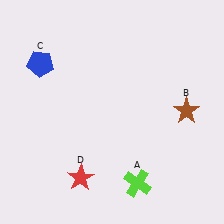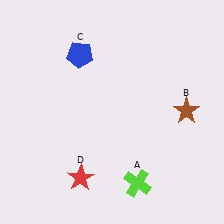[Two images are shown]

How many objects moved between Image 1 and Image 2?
1 object moved between the two images.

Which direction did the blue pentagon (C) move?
The blue pentagon (C) moved right.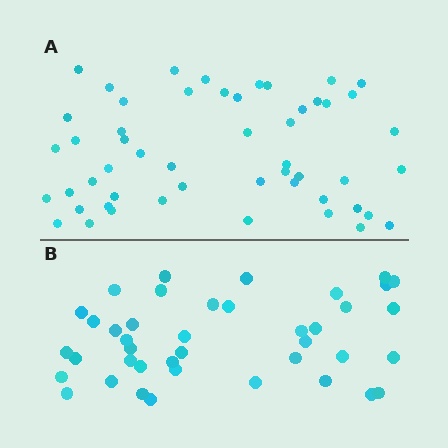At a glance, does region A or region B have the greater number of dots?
Region A (the top region) has more dots.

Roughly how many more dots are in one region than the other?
Region A has roughly 12 or so more dots than region B.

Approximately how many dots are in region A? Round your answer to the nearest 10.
About 50 dots. (The exact count is 52, which rounds to 50.)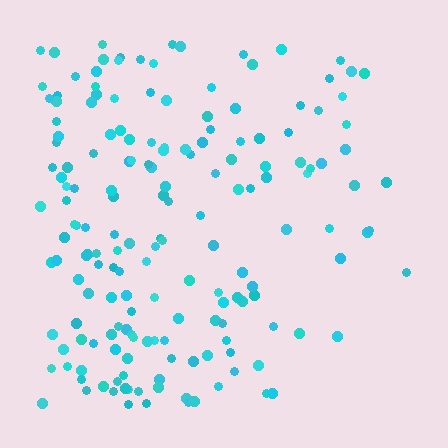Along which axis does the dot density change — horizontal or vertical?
Horizontal.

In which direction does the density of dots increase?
From right to left, with the left side densest.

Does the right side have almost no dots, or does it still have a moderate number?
Still a moderate number, just noticeably fewer than the left.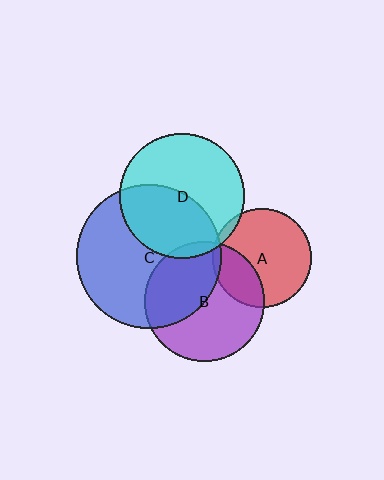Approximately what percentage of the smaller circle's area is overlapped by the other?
Approximately 5%.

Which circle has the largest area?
Circle C (blue).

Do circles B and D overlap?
Yes.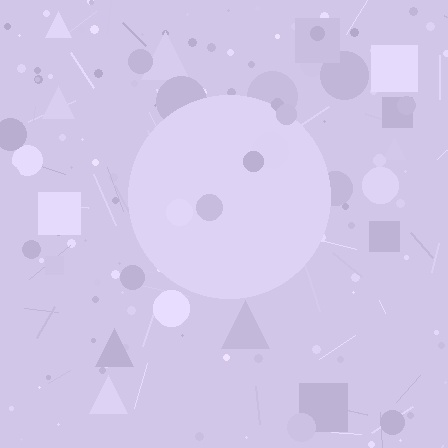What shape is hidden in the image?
A circle is hidden in the image.